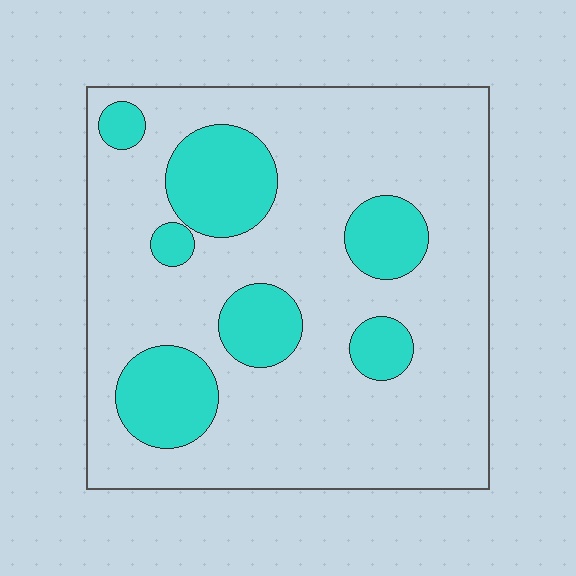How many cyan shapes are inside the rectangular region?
7.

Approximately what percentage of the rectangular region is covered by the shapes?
Approximately 20%.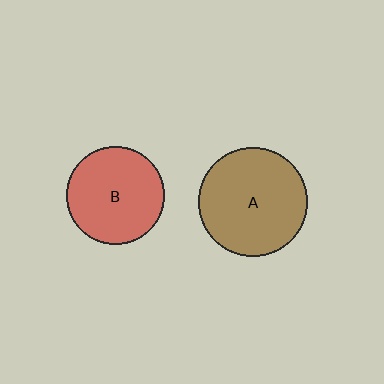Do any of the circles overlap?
No, none of the circles overlap.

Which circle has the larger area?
Circle A (brown).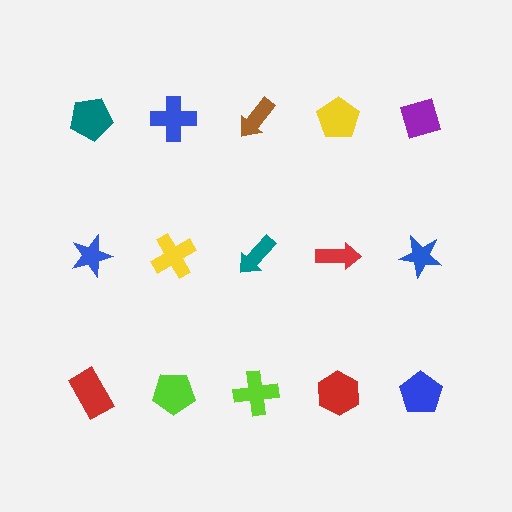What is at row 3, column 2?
A lime pentagon.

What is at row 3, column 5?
A blue pentagon.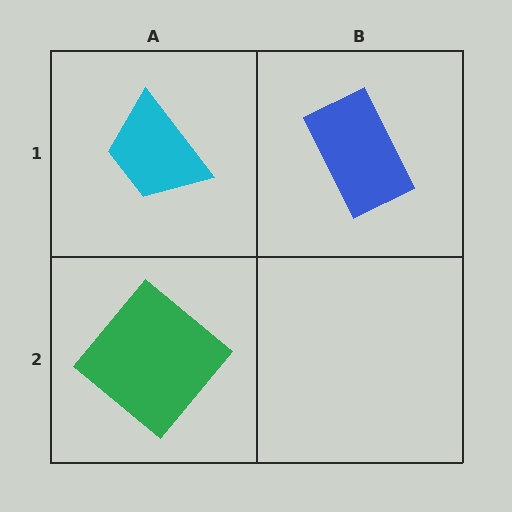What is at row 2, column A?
A green diamond.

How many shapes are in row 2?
1 shape.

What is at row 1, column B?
A blue rectangle.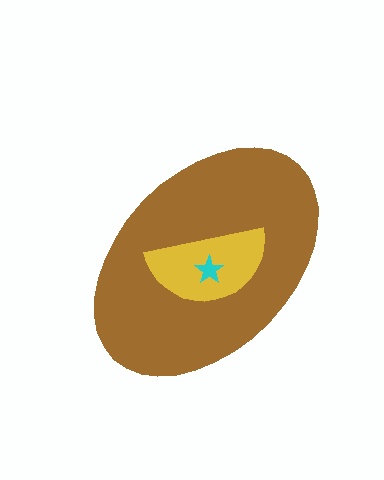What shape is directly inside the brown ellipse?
The yellow semicircle.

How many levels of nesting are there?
3.